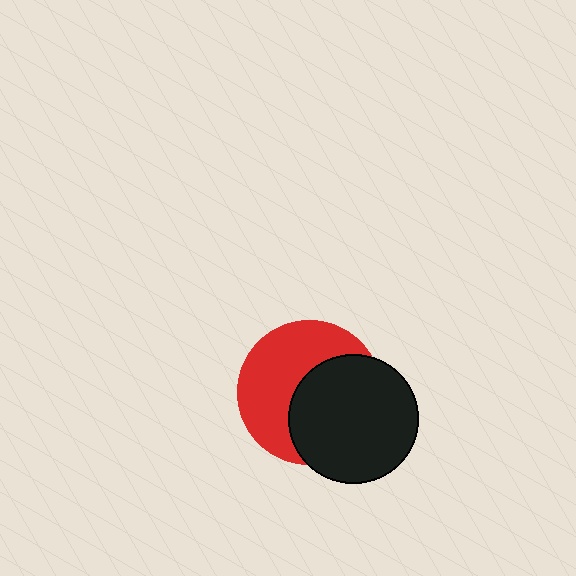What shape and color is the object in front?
The object in front is a black circle.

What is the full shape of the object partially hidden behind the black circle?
The partially hidden object is a red circle.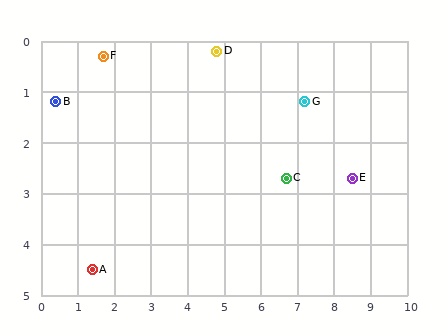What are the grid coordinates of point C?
Point C is at approximately (6.7, 2.7).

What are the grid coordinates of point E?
Point E is at approximately (8.5, 2.7).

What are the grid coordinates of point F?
Point F is at approximately (1.7, 0.3).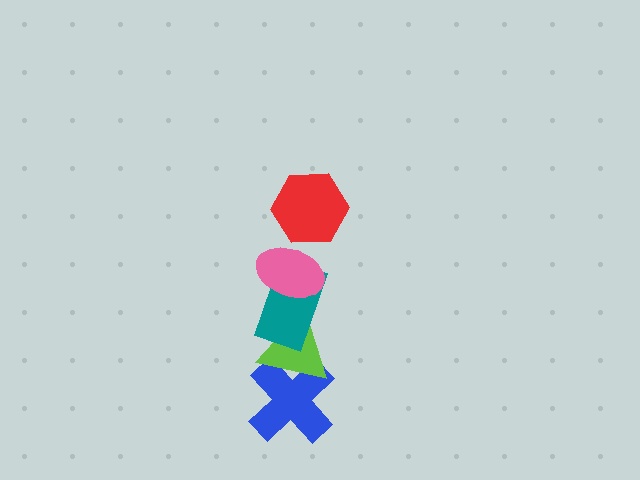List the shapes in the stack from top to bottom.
From top to bottom: the red hexagon, the pink ellipse, the teal rectangle, the lime triangle, the blue cross.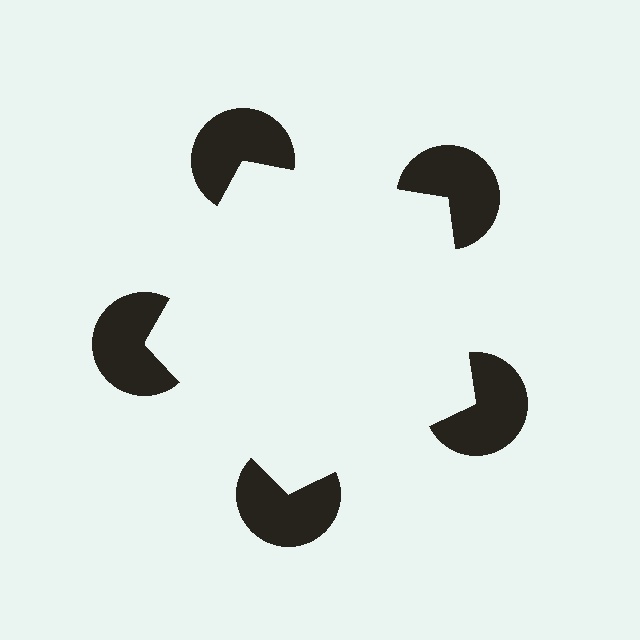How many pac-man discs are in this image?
There are 5 — one at each vertex of the illusory pentagon.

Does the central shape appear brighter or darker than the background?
It typically appears slightly brighter than the background, even though no actual brightness change is drawn.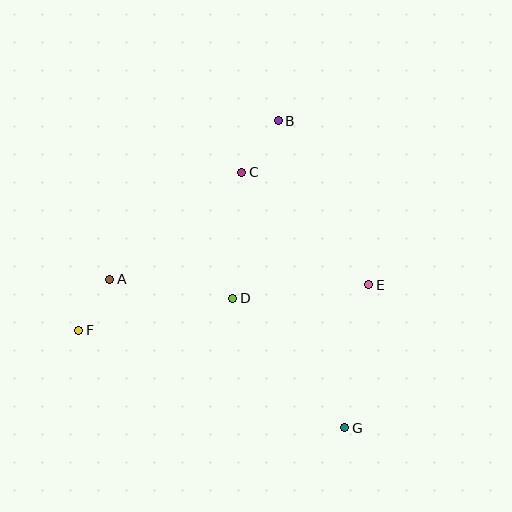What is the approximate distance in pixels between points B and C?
The distance between B and C is approximately 63 pixels.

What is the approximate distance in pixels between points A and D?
The distance between A and D is approximately 124 pixels.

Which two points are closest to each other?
Points A and F are closest to each other.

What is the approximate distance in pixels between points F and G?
The distance between F and G is approximately 283 pixels.